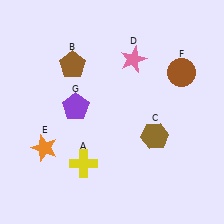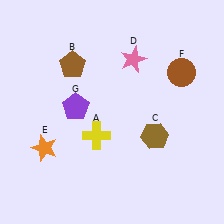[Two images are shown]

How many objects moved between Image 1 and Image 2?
1 object moved between the two images.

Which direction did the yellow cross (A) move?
The yellow cross (A) moved up.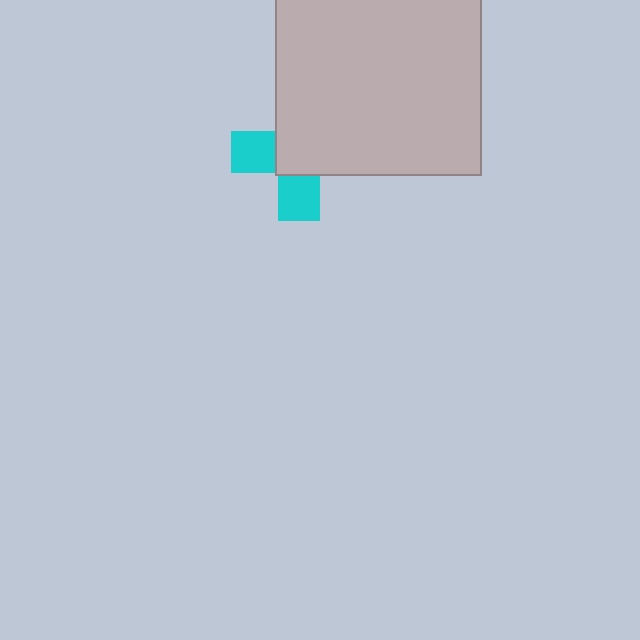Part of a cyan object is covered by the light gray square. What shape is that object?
It is a cross.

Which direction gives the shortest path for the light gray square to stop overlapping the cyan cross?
Moving toward the upper-right gives the shortest separation.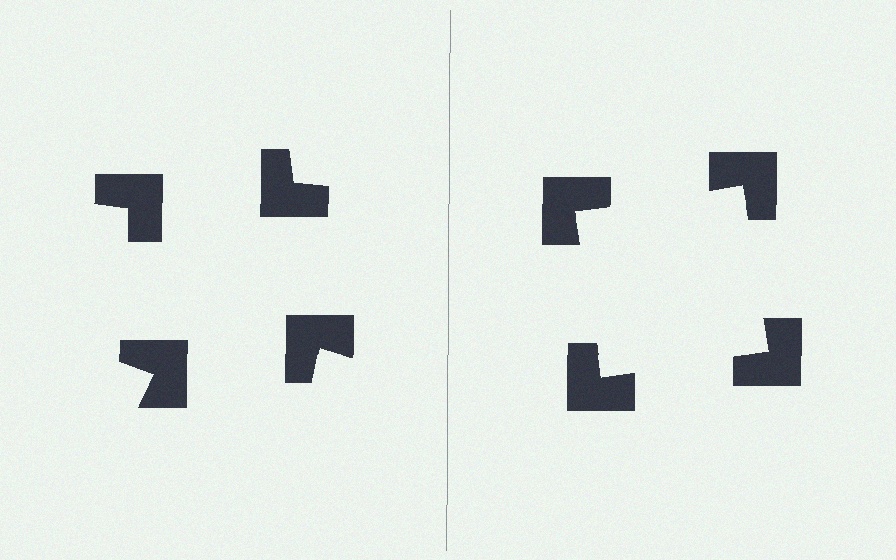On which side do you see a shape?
An illusory square appears on the right side. On the left side the wedge cuts are rotated, so no coherent shape forms.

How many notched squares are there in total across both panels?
8 — 4 on each side.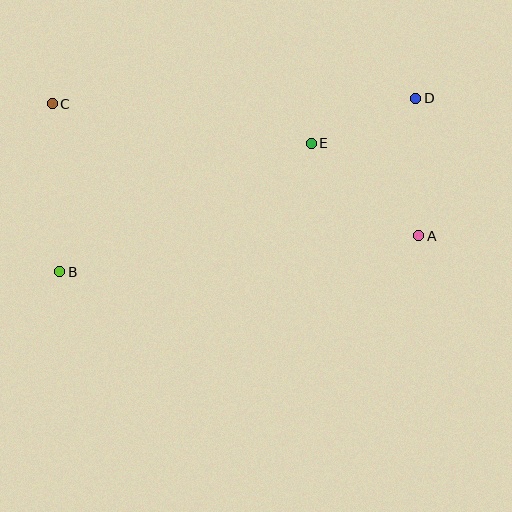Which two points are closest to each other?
Points D and E are closest to each other.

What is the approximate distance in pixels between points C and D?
The distance between C and D is approximately 363 pixels.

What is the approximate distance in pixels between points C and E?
The distance between C and E is approximately 262 pixels.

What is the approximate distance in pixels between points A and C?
The distance between A and C is approximately 390 pixels.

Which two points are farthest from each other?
Points B and D are farthest from each other.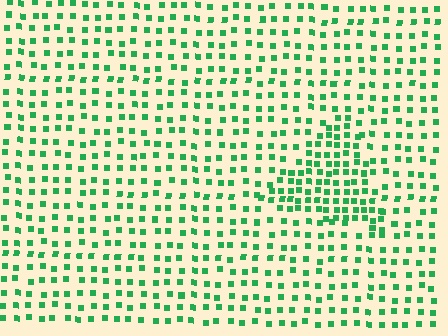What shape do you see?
I see a triangle.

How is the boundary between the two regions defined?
The boundary is defined by a change in element density (approximately 1.9x ratio). All elements are the same color, size, and shape.